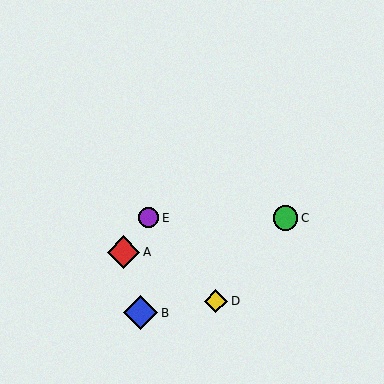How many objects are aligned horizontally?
2 objects (C, E) are aligned horizontally.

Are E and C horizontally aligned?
Yes, both are at y≈218.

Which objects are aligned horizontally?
Objects C, E are aligned horizontally.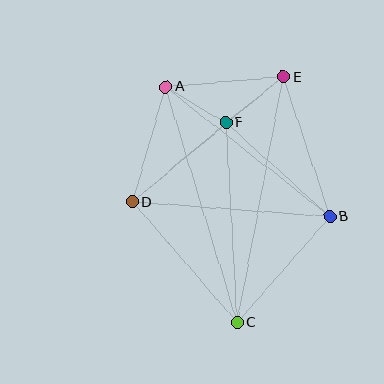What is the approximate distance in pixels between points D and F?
The distance between D and F is approximately 122 pixels.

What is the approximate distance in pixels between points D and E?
The distance between D and E is approximately 196 pixels.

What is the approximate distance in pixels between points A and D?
The distance between A and D is approximately 120 pixels.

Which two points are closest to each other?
Points A and F are closest to each other.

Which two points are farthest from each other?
Points C and E are farthest from each other.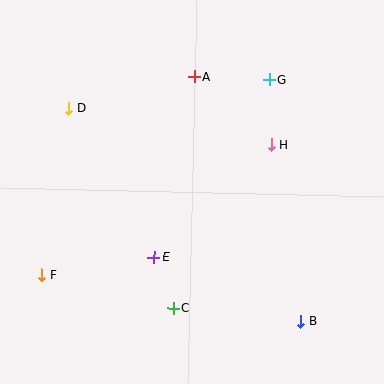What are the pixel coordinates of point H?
Point H is at (271, 145).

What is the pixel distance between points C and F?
The distance between C and F is 136 pixels.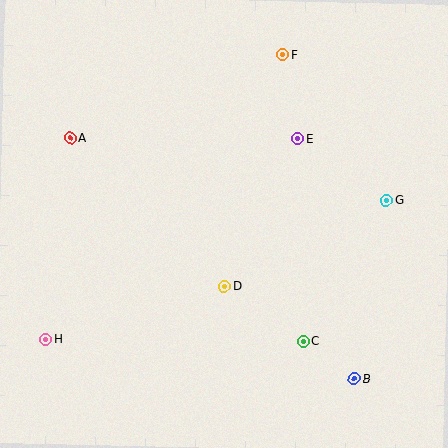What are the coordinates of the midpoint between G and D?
The midpoint between G and D is at (305, 243).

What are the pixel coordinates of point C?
Point C is at (304, 341).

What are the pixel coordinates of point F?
Point F is at (283, 55).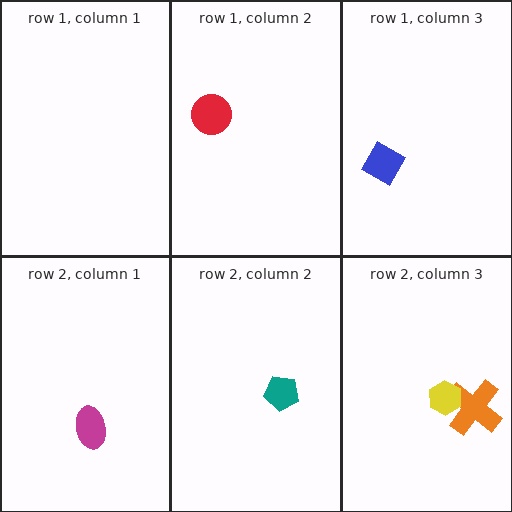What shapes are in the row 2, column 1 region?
The magenta ellipse.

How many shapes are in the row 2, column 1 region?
1.